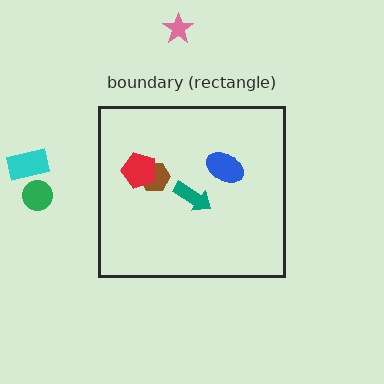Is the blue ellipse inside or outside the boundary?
Inside.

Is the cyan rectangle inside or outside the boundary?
Outside.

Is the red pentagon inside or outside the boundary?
Inside.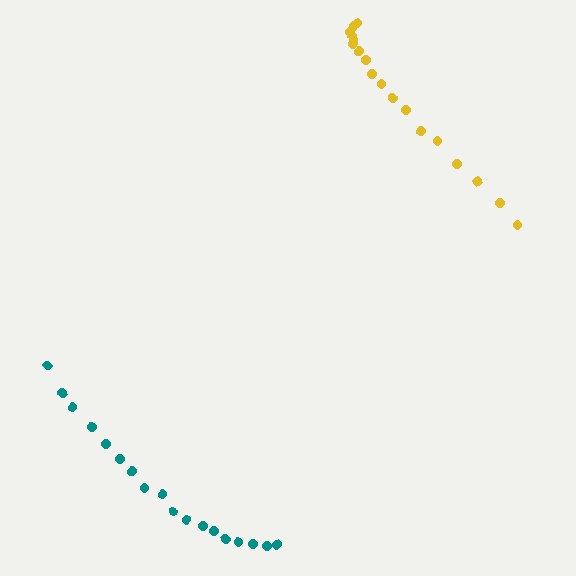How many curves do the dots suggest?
There are 2 distinct paths.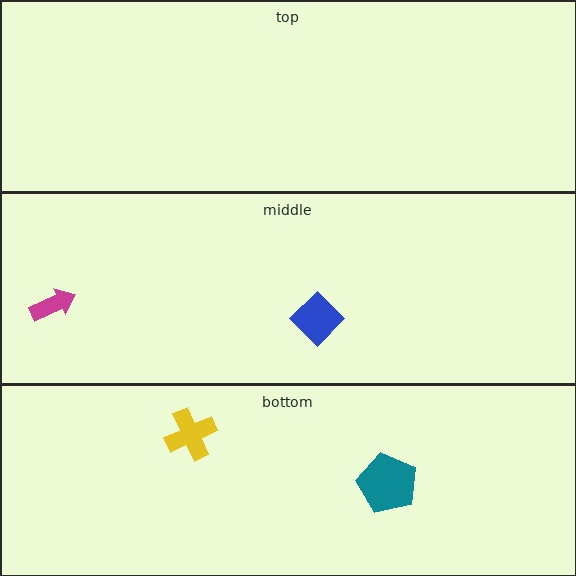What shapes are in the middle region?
The blue diamond, the magenta arrow.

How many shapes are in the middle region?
2.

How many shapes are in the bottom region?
2.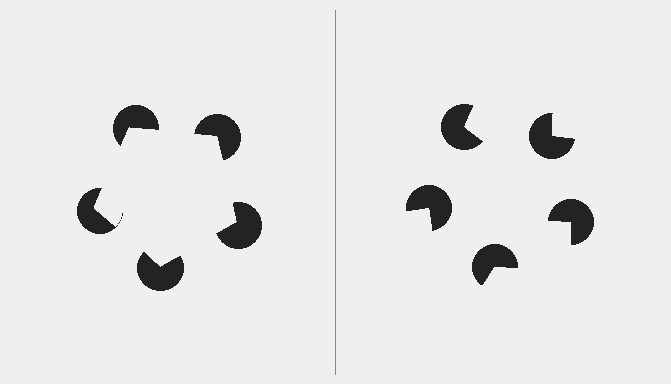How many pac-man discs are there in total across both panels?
10 — 5 on each side.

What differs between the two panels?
The pac-man discs are positioned identically on both sides; only the wedge orientations differ. On the left they align to a pentagon; on the right they are misaligned.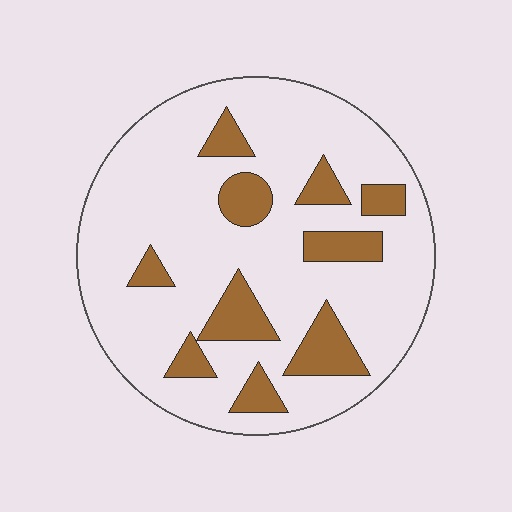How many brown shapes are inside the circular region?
10.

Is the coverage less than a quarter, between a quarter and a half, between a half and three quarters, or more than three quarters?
Less than a quarter.